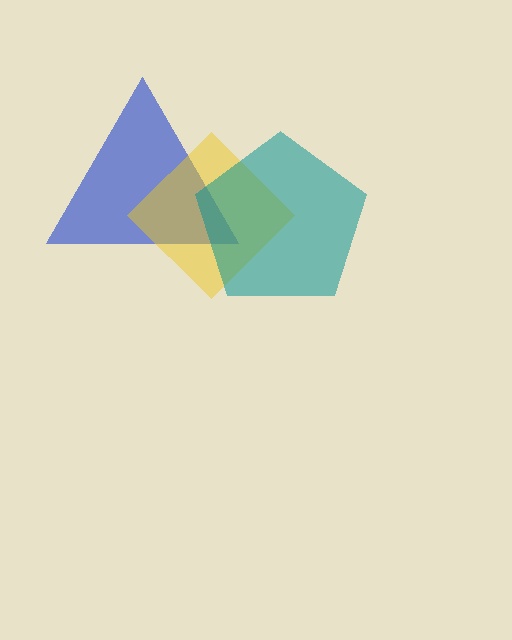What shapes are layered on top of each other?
The layered shapes are: a blue triangle, a yellow diamond, a teal pentagon.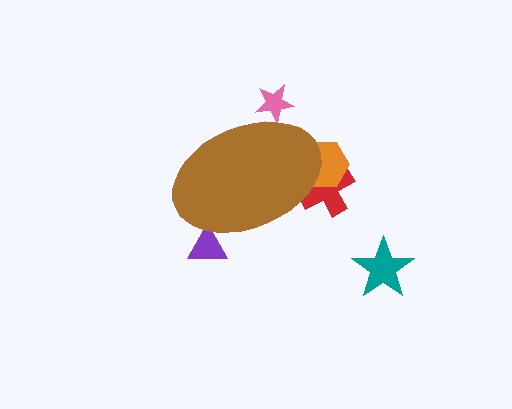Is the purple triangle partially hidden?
Yes, the purple triangle is partially hidden behind the brown ellipse.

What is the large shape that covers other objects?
A brown ellipse.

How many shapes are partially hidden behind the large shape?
4 shapes are partially hidden.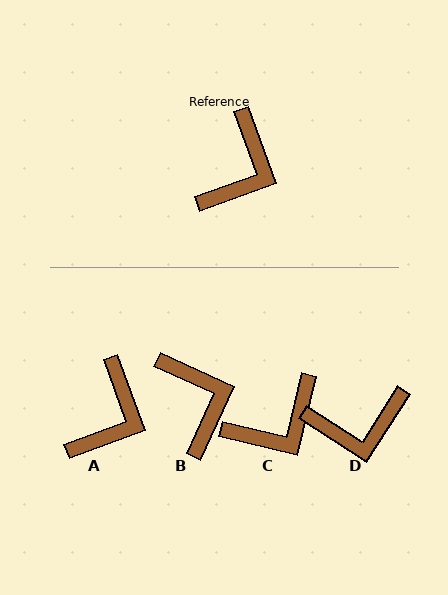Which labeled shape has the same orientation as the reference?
A.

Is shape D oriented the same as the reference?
No, it is off by about 53 degrees.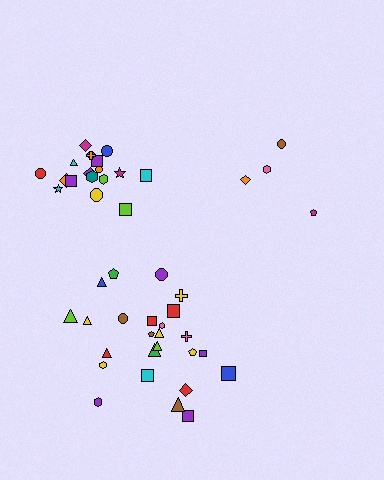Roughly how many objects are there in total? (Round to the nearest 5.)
Roughly 45 objects in total.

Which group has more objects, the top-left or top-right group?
The top-left group.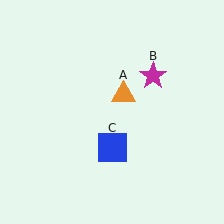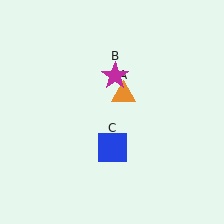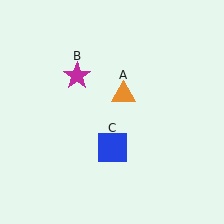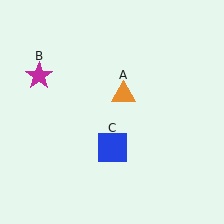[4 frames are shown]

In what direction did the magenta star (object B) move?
The magenta star (object B) moved left.